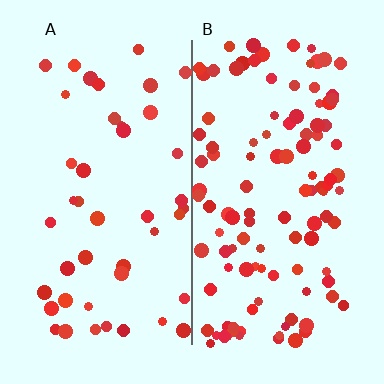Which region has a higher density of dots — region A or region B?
B (the right).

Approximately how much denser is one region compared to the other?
Approximately 2.5× — region B over region A.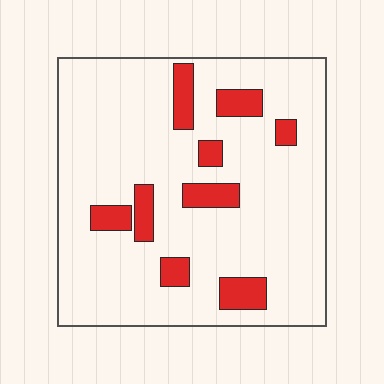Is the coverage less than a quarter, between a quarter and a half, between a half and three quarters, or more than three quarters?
Less than a quarter.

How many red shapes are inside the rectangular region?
9.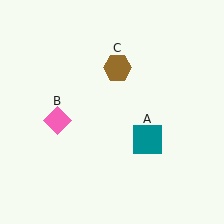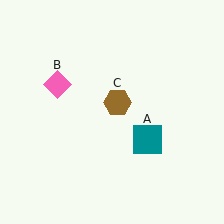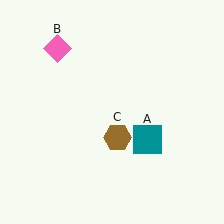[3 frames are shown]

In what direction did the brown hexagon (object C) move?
The brown hexagon (object C) moved down.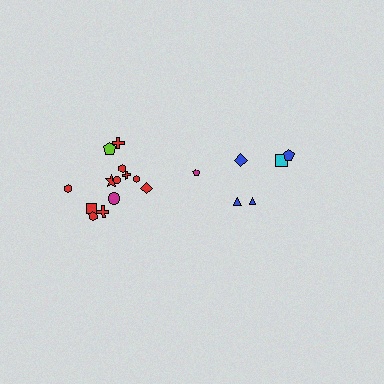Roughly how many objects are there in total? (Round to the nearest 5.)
Roughly 20 objects in total.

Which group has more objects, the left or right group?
The left group.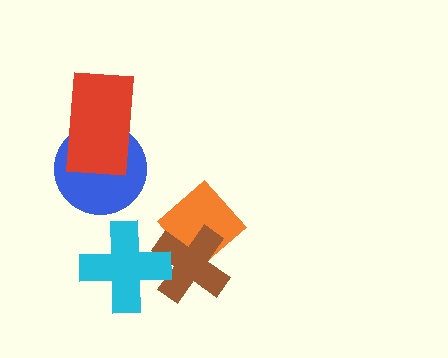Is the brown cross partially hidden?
Yes, it is partially covered by another shape.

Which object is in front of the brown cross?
The cyan cross is in front of the brown cross.